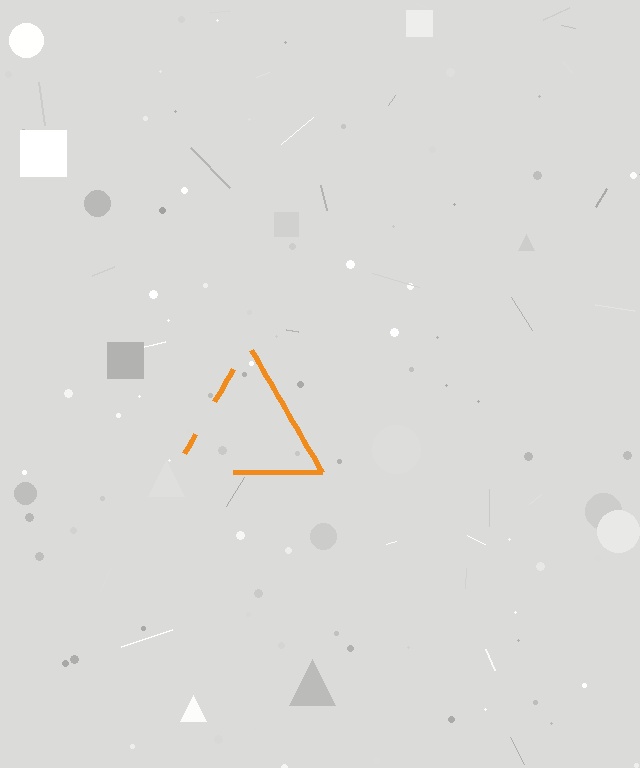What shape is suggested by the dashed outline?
The dashed outline suggests a triangle.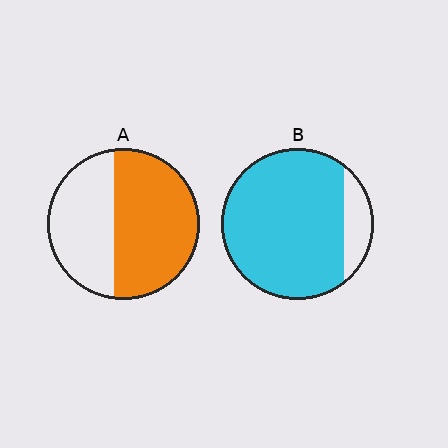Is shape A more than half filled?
Yes.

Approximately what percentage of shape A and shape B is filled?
A is approximately 60% and B is approximately 85%.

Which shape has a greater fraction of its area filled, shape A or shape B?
Shape B.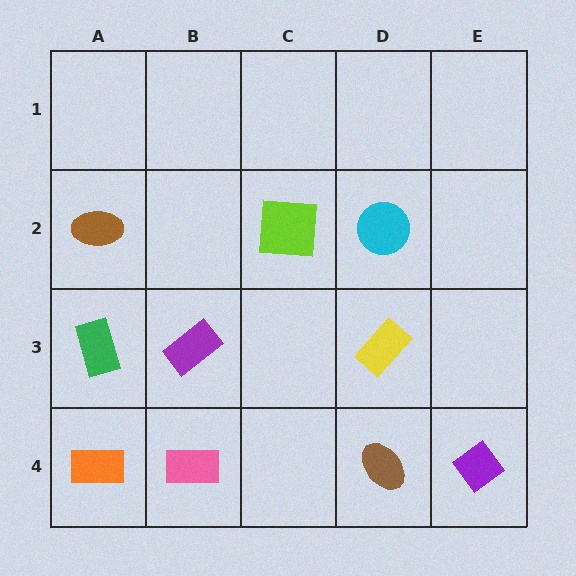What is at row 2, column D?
A cyan circle.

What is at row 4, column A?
An orange rectangle.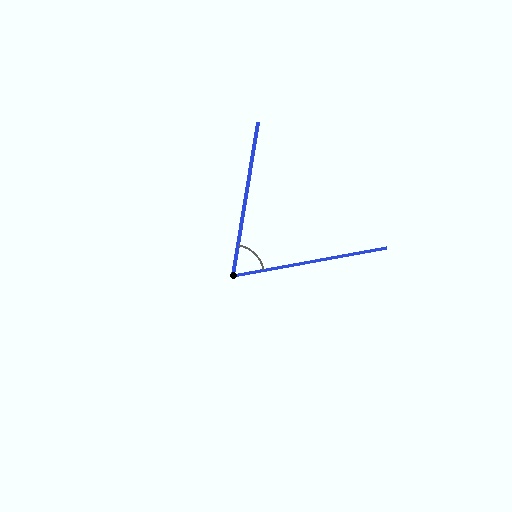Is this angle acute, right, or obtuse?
It is acute.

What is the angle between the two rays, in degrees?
Approximately 71 degrees.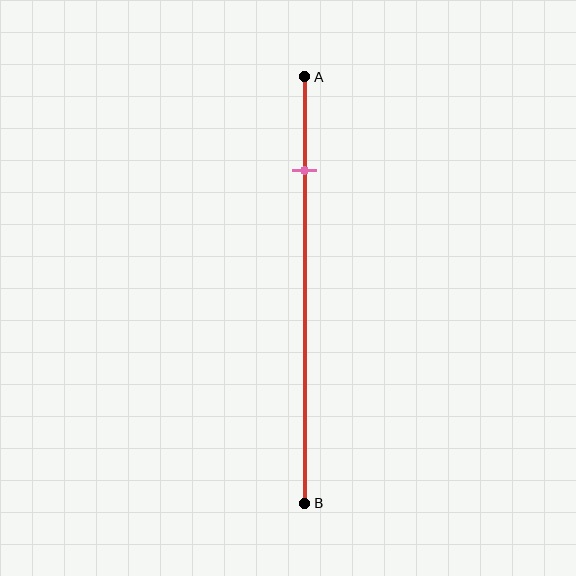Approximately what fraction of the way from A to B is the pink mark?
The pink mark is approximately 20% of the way from A to B.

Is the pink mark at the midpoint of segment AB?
No, the mark is at about 20% from A, not at the 50% midpoint.